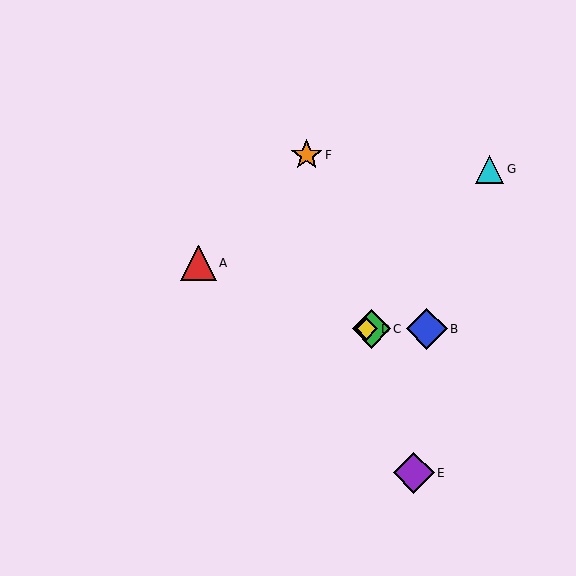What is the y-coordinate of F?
Object F is at y≈155.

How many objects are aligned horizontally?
3 objects (B, C, D) are aligned horizontally.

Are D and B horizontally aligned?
Yes, both are at y≈329.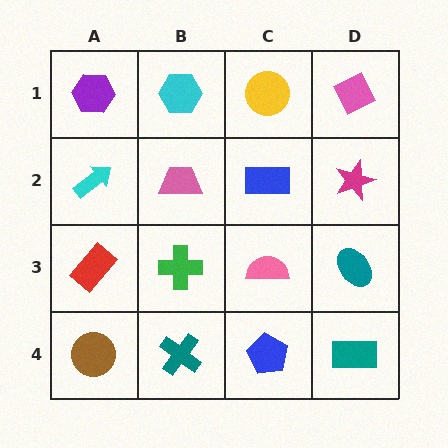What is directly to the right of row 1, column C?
A pink diamond.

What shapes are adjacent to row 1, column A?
A cyan arrow (row 2, column A), a cyan hexagon (row 1, column B).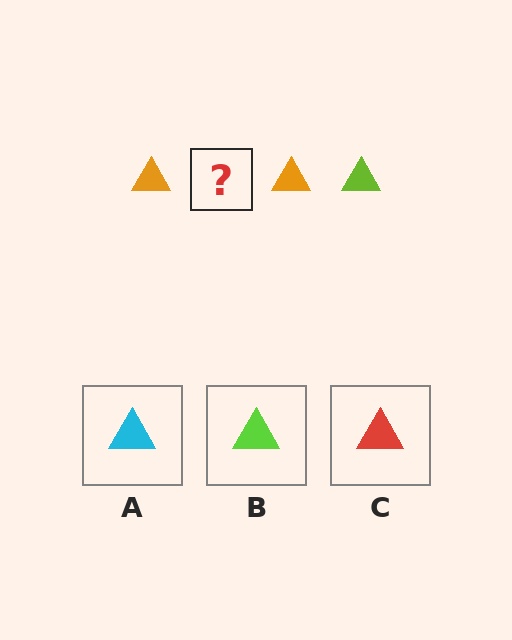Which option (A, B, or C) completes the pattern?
B.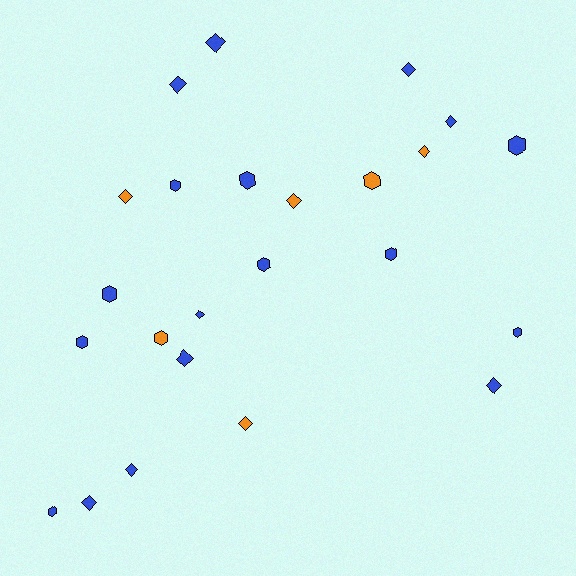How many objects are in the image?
There are 24 objects.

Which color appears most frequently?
Blue, with 18 objects.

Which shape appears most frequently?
Diamond, with 13 objects.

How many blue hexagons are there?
There are 9 blue hexagons.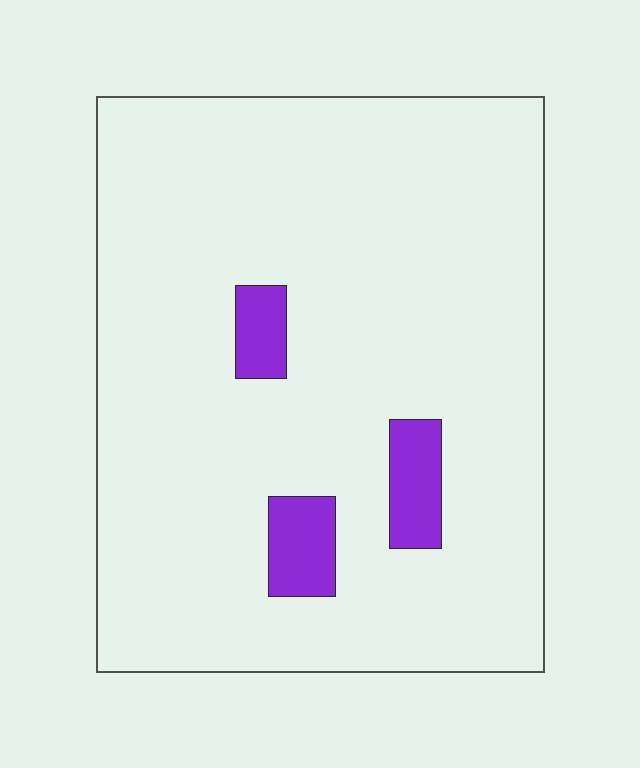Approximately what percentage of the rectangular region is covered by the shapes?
Approximately 5%.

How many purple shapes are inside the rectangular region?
3.